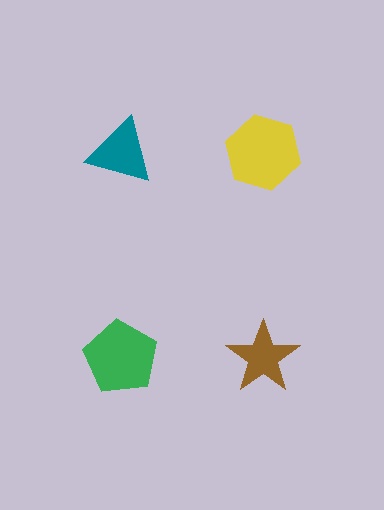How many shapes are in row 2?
2 shapes.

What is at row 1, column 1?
A teal triangle.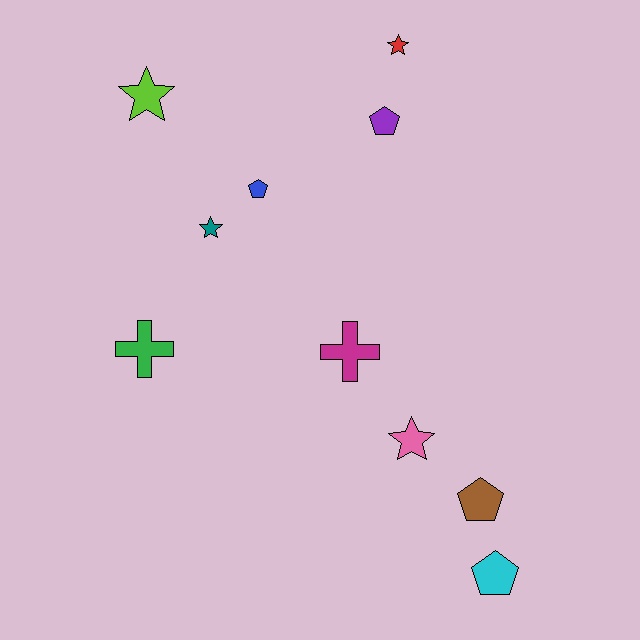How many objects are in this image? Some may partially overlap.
There are 10 objects.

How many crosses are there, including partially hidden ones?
There are 2 crosses.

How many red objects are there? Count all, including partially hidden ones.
There is 1 red object.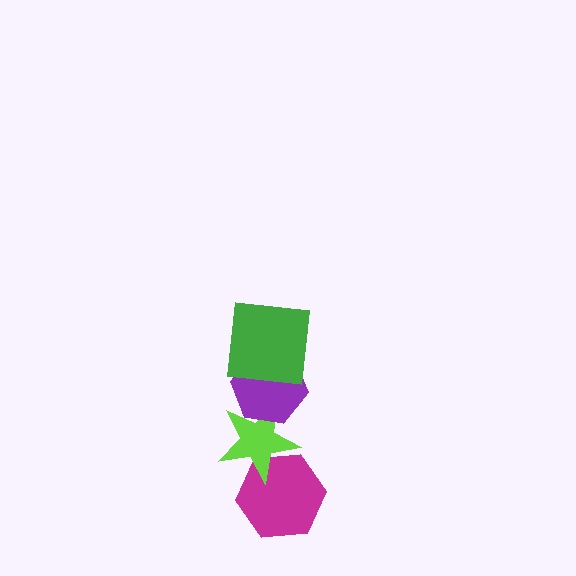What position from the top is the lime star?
The lime star is 3rd from the top.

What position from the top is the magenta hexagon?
The magenta hexagon is 4th from the top.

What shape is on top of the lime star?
The purple hexagon is on top of the lime star.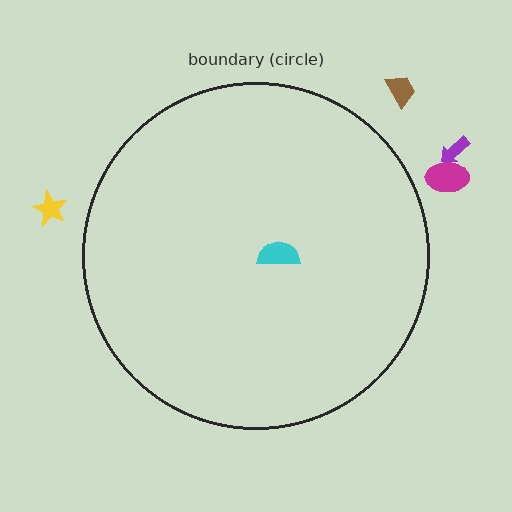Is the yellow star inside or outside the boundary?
Outside.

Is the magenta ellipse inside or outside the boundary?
Outside.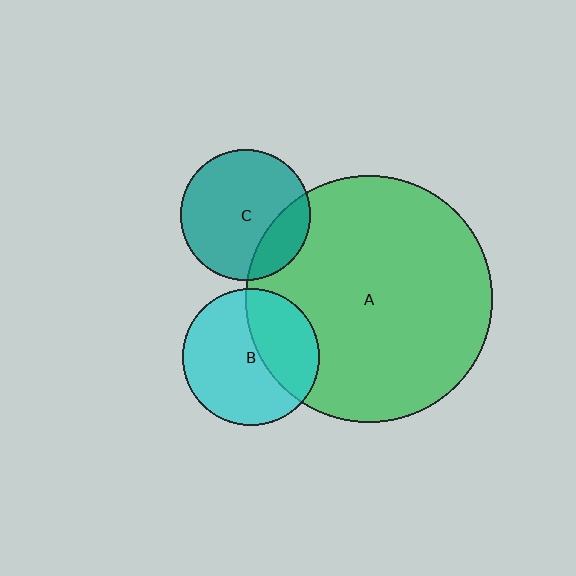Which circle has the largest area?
Circle A (green).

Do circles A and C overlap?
Yes.